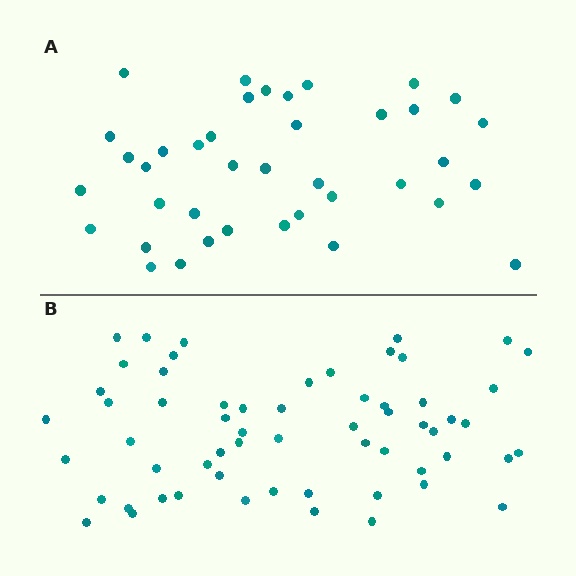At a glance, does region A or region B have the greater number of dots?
Region B (the bottom region) has more dots.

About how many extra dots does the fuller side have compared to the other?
Region B has approximately 20 more dots than region A.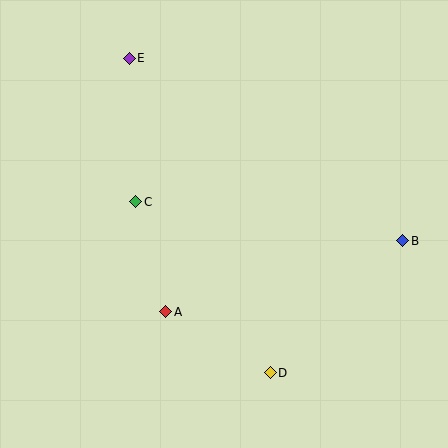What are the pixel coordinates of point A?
Point A is at (166, 312).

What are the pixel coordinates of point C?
Point C is at (136, 202).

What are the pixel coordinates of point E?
Point E is at (129, 58).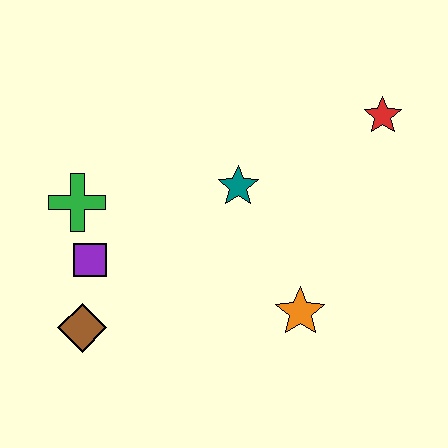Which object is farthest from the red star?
The brown diamond is farthest from the red star.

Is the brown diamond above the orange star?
No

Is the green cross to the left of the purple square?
Yes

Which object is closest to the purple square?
The green cross is closest to the purple square.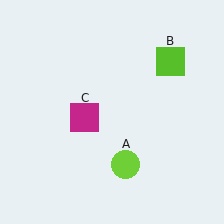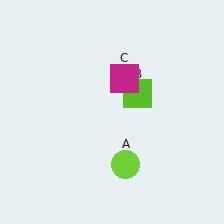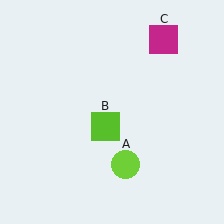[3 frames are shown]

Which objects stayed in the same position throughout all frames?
Lime circle (object A) remained stationary.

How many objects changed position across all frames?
2 objects changed position: lime square (object B), magenta square (object C).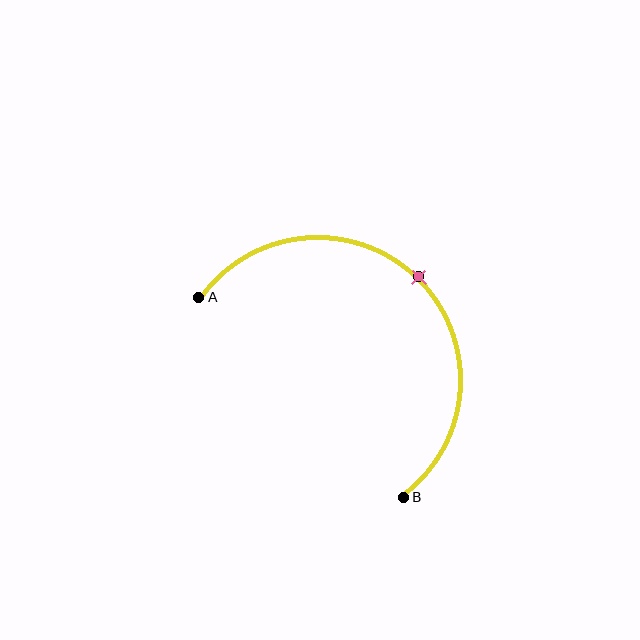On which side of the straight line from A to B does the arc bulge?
The arc bulges above and to the right of the straight line connecting A and B.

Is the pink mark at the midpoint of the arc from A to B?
Yes. The pink mark lies on the arc at equal arc-length from both A and B — it is the arc midpoint.